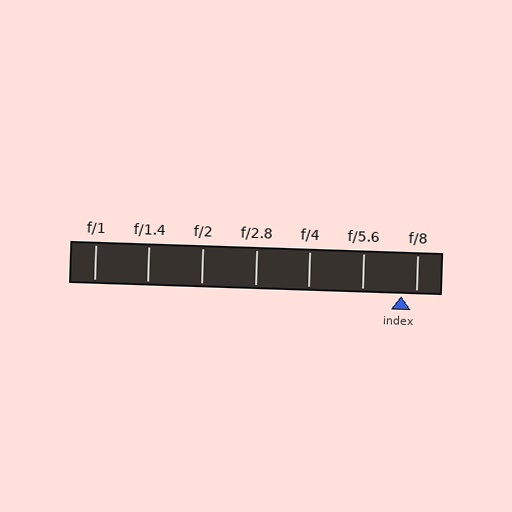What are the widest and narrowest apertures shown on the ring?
The widest aperture shown is f/1 and the narrowest is f/8.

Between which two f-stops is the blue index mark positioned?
The index mark is between f/5.6 and f/8.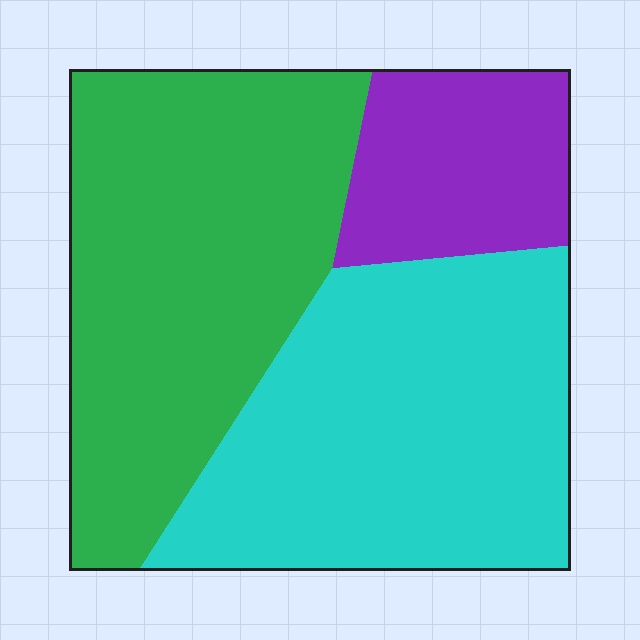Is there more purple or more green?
Green.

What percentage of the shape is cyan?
Cyan takes up about two fifths (2/5) of the shape.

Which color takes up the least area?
Purple, at roughly 15%.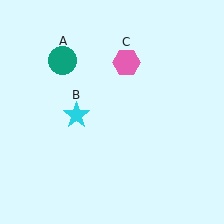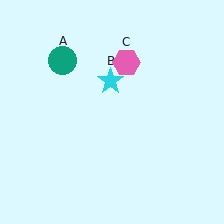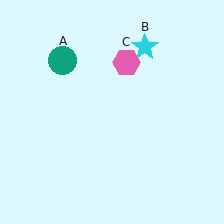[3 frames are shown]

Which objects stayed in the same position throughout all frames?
Teal circle (object A) and pink hexagon (object C) remained stationary.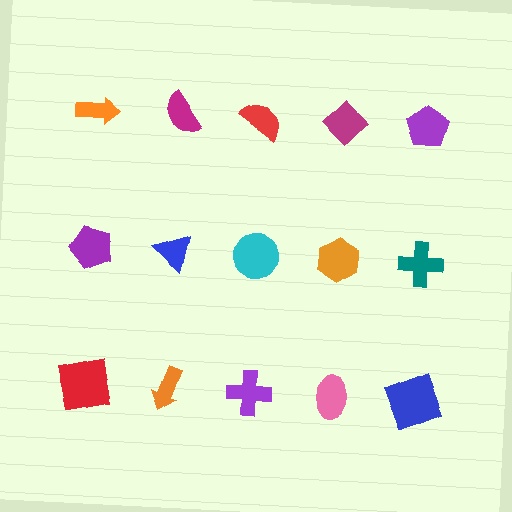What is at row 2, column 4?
An orange hexagon.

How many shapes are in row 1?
5 shapes.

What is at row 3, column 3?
A purple cross.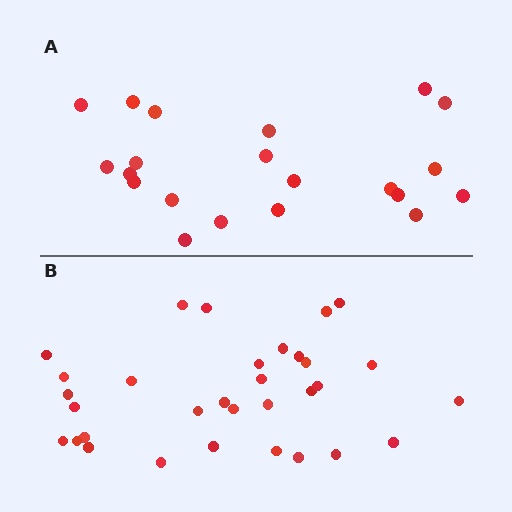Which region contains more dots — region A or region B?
Region B (the bottom region) has more dots.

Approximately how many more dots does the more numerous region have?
Region B has roughly 12 or so more dots than region A.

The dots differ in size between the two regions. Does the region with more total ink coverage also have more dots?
No. Region A has more total ink coverage because its dots are larger, but region B actually contains more individual dots. Total area can be misleading — the number of items is what matters here.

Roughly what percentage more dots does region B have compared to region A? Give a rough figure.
About 50% more.